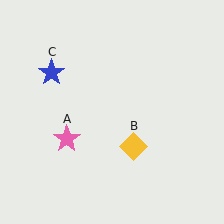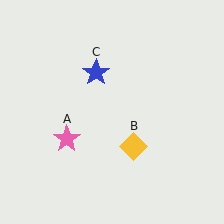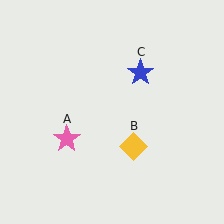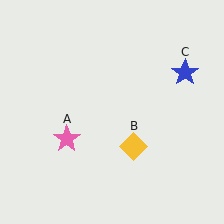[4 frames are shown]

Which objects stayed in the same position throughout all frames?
Pink star (object A) and yellow diamond (object B) remained stationary.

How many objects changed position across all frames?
1 object changed position: blue star (object C).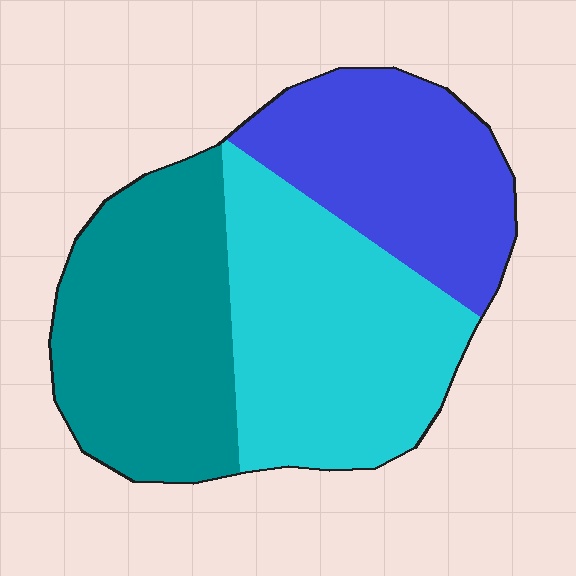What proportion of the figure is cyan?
Cyan takes up about three eighths (3/8) of the figure.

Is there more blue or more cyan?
Cyan.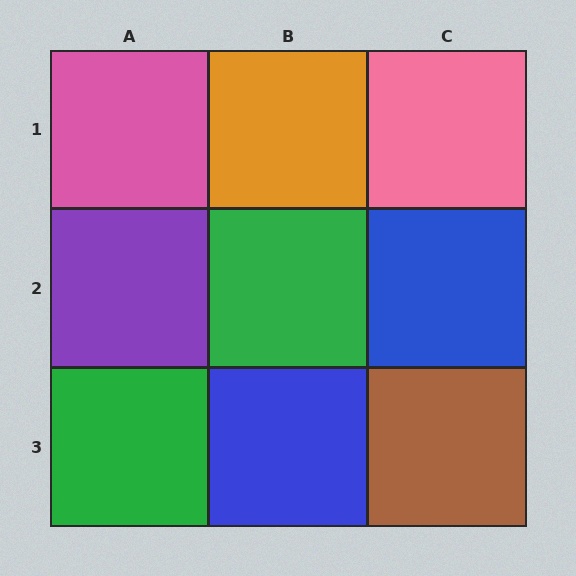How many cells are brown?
1 cell is brown.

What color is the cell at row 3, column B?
Blue.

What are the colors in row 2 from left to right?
Purple, green, blue.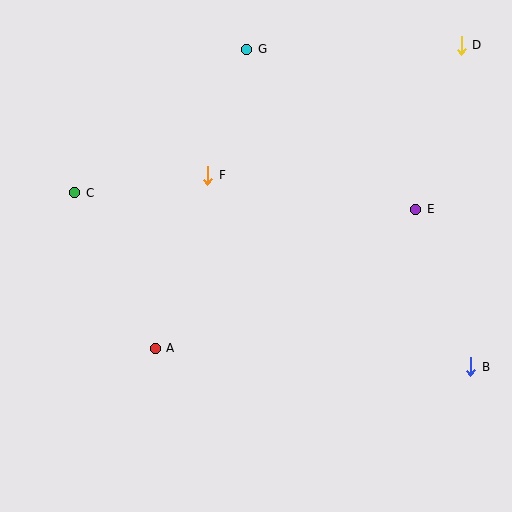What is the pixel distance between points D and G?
The distance between D and G is 214 pixels.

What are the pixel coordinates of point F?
Point F is at (208, 175).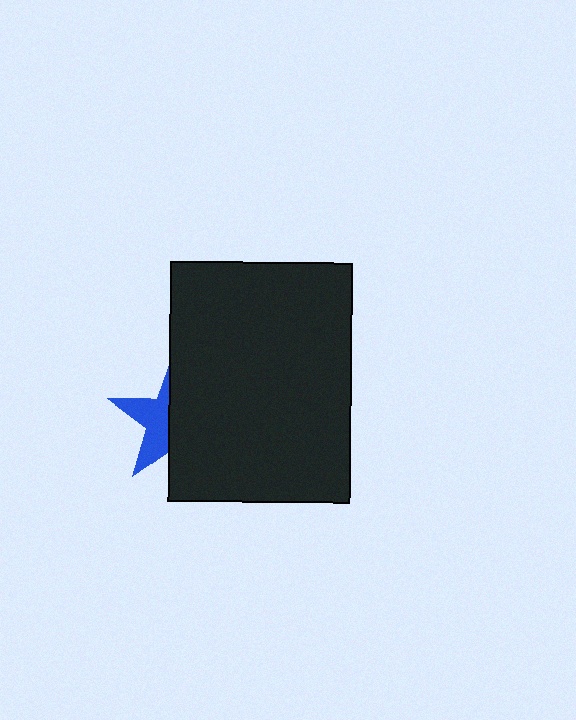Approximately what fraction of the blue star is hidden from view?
Roughly 57% of the blue star is hidden behind the black rectangle.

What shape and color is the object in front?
The object in front is a black rectangle.